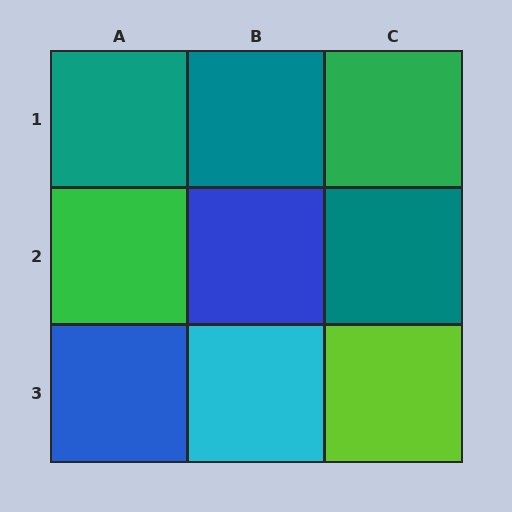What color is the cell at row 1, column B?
Teal.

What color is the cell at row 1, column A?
Teal.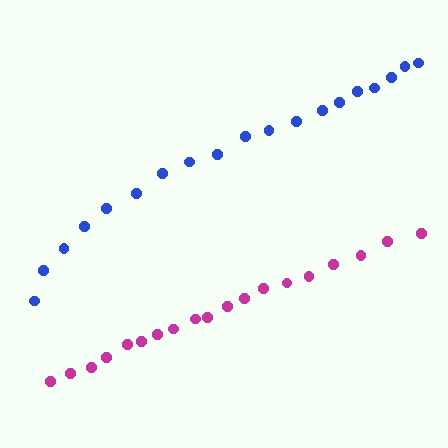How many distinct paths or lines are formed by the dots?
There are 2 distinct paths.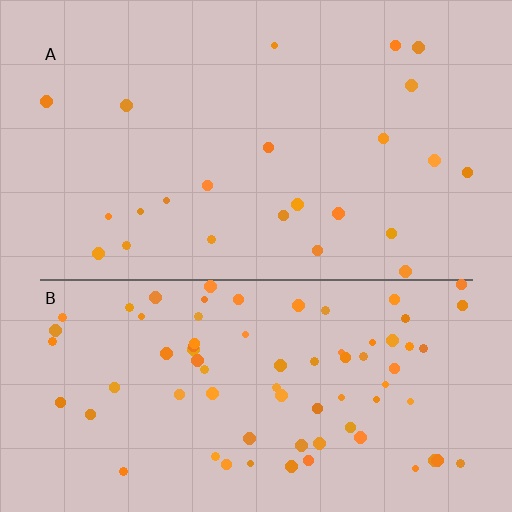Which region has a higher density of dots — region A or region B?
B (the bottom).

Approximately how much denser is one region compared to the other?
Approximately 3.3× — region B over region A.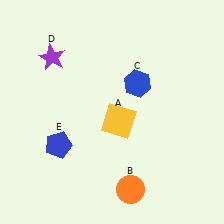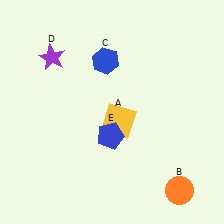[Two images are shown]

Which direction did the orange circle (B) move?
The orange circle (B) moved right.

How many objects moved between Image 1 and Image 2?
3 objects moved between the two images.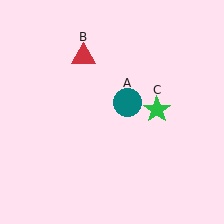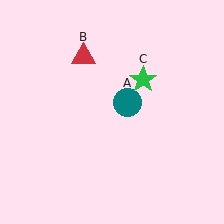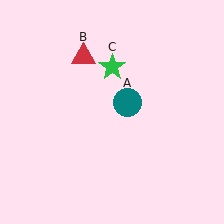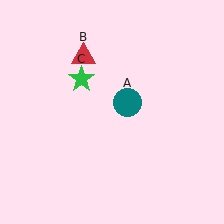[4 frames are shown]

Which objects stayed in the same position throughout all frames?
Teal circle (object A) and red triangle (object B) remained stationary.